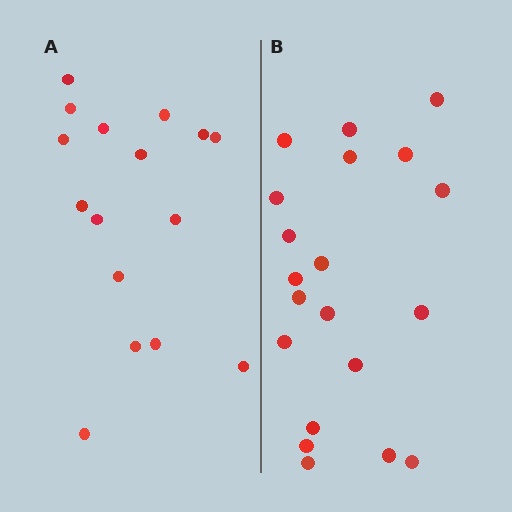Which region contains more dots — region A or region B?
Region B (the right region) has more dots.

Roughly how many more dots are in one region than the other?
Region B has about 4 more dots than region A.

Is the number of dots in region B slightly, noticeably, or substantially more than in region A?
Region B has noticeably more, but not dramatically so. The ratio is roughly 1.2 to 1.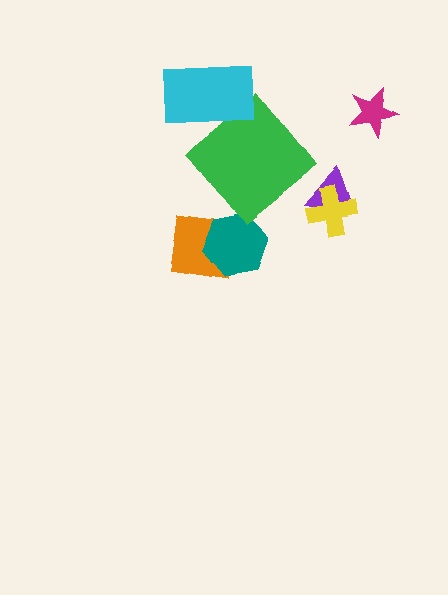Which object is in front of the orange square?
The teal hexagon is in front of the orange square.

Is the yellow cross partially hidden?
No, no other shape covers it.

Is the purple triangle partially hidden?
Yes, it is partially covered by another shape.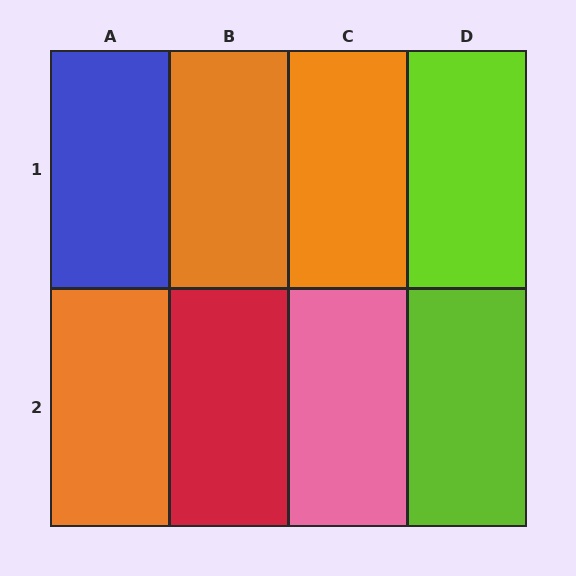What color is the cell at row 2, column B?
Red.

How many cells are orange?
3 cells are orange.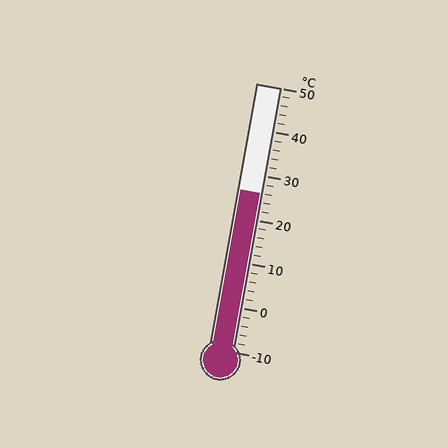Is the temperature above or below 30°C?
The temperature is below 30°C.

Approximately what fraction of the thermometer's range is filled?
The thermometer is filled to approximately 60% of its range.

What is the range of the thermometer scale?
The thermometer scale ranges from -10°C to 50°C.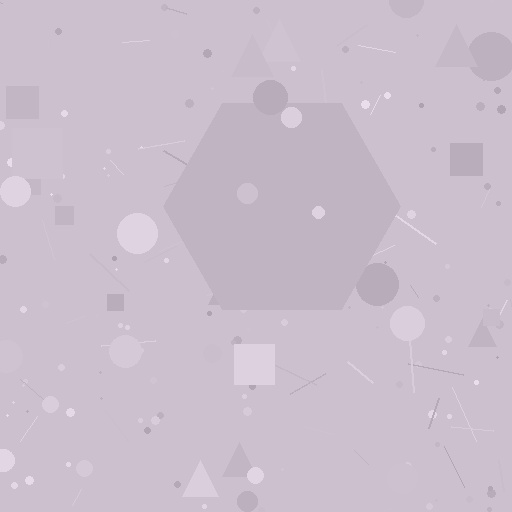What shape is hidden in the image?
A hexagon is hidden in the image.